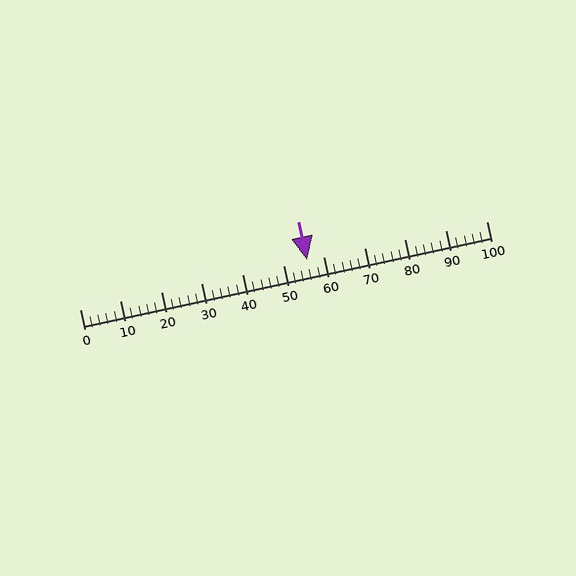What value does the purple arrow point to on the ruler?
The purple arrow points to approximately 56.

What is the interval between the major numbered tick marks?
The major tick marks are spaced 10 units apart.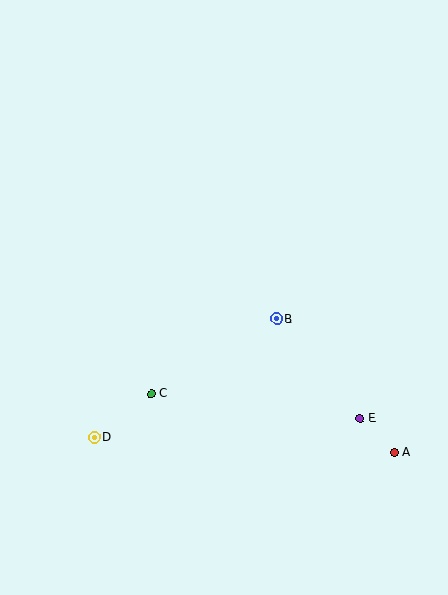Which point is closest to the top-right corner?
Point B is closest to the top-right corner.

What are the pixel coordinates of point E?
Point E is at (360, 418).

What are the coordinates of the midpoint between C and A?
The midpoint between C and A is at (273, 423).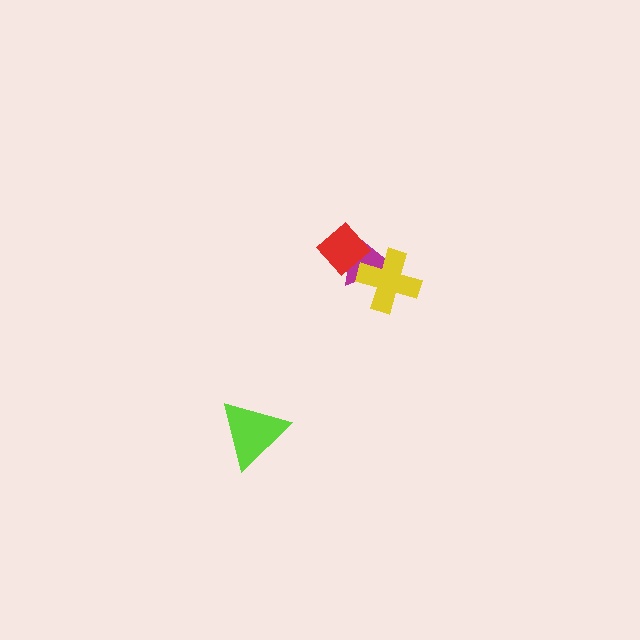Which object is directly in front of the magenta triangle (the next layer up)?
The yellow cross is directly in front of the magenta triangle.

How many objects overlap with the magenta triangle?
2 objects overlap with the magenta triangle.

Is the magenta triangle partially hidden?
Yes, it is partially covered by another shape.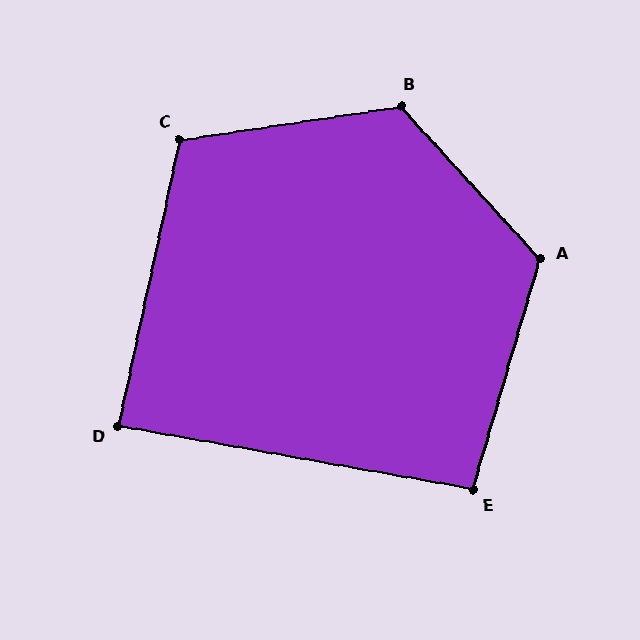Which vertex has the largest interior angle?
B, at approximately 124 degrees.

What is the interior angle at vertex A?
Approximately 121 degrees (obtuse).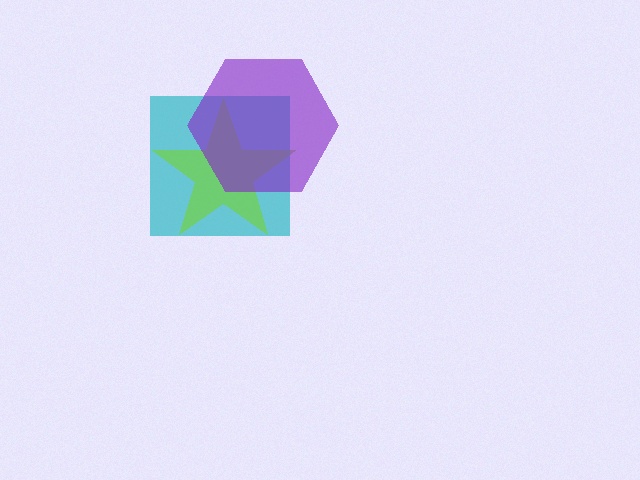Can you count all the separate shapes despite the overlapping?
Yes, there are 3 separate shapes.